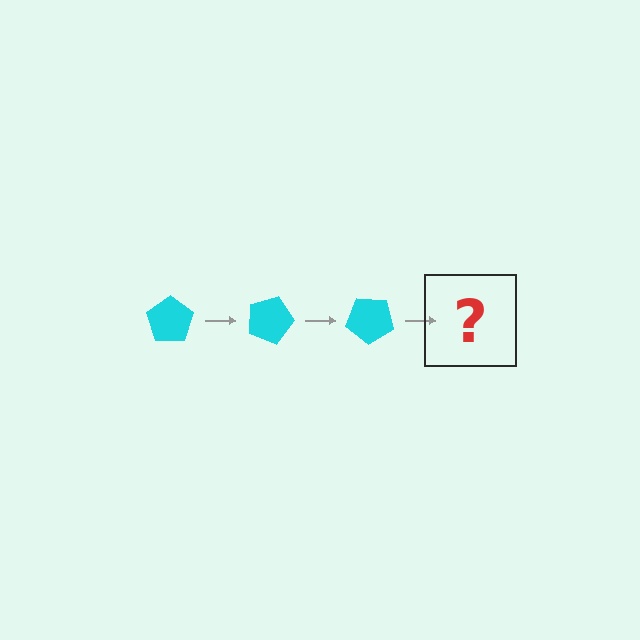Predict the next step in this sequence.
The next step is a cyan pentagon rotated 60 degrees.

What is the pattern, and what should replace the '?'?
The pattern is that the pentagon rotates 20 degrees each step. The '?' should be a cyan pentagon rotated 60 degrees.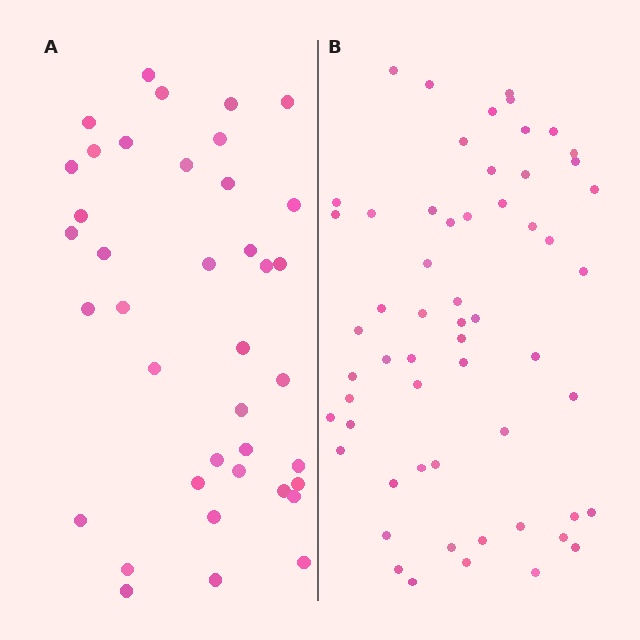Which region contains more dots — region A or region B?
Region B (the right region) has more dots.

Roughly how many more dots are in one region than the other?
Region B has approximately 20 more dots than region A.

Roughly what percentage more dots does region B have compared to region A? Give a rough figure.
About 50% more.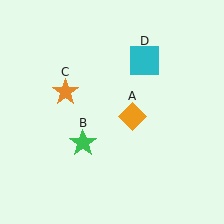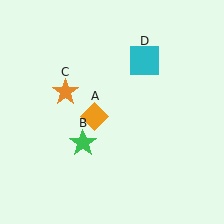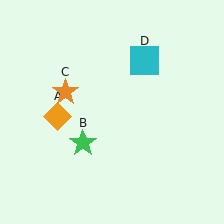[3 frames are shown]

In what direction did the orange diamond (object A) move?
The orange diamond (object A) moved left.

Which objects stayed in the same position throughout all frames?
Green star (object B) and orange star (object C) and cyan square (object D) remained stationary.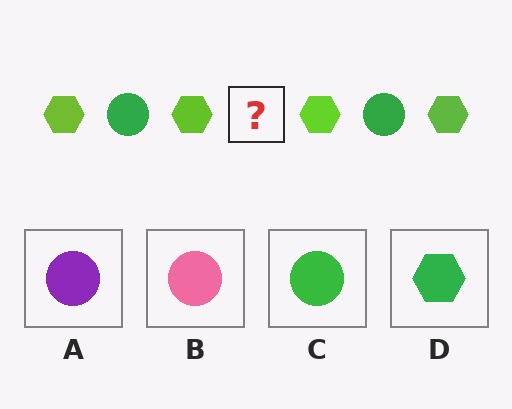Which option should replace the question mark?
Option C.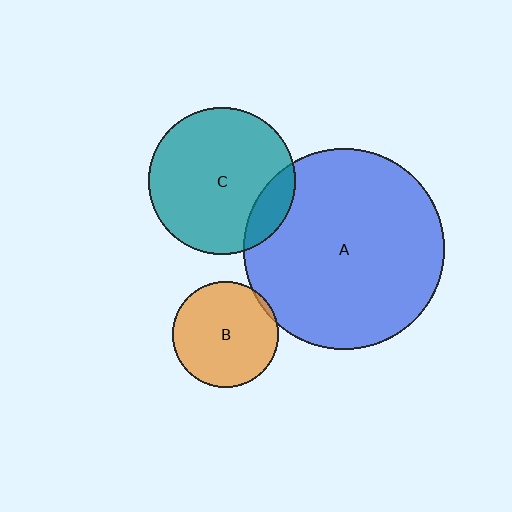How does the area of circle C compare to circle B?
Approximately 1.9 times.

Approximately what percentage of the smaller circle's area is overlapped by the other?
Approximately 5%.